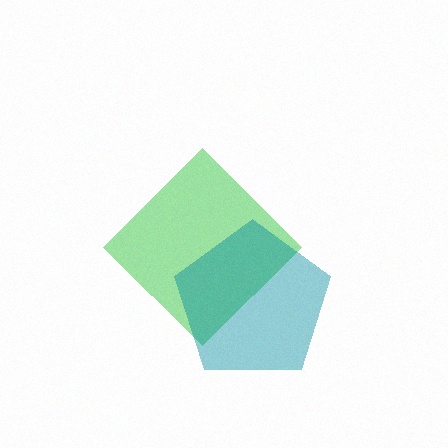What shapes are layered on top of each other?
The layered shapes are: a green diamond, a teal pentagon.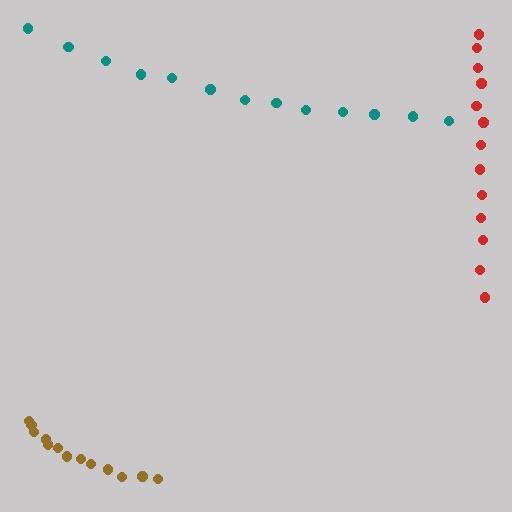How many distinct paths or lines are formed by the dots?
There are 3 distinct paths.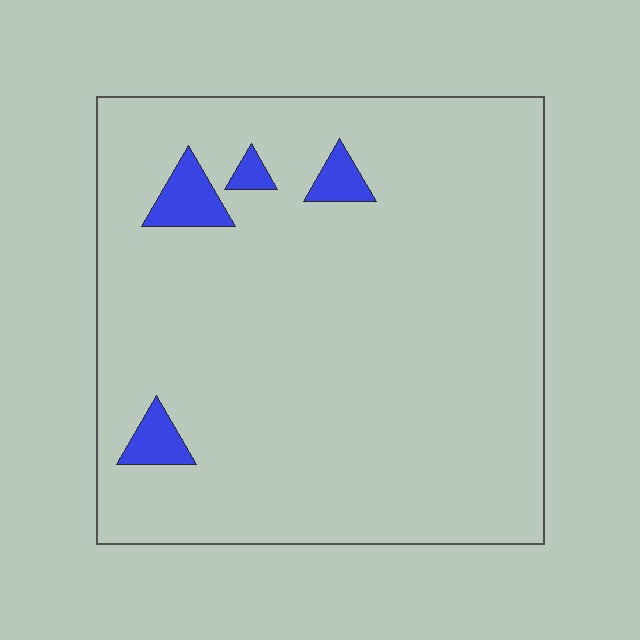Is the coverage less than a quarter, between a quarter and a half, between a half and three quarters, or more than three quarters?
Less than a quarter.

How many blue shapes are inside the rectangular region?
4.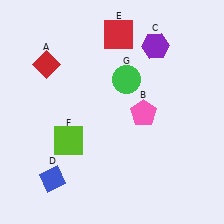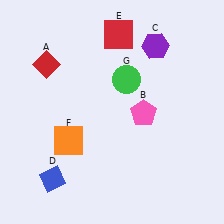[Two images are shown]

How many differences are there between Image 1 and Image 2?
There is 1 difference between the two images.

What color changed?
The square (F) changed from lime in Image 1 to orange in Image 2.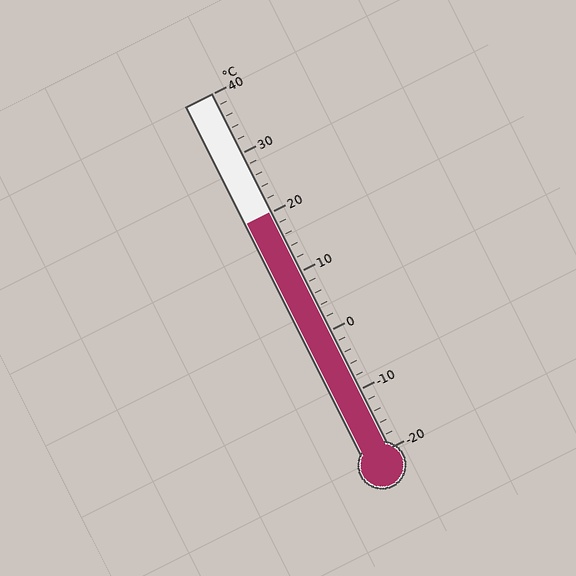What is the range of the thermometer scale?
The thermometer scale ranges from -20°C to 40°C.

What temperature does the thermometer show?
The thermometer shows approximately 20°C.